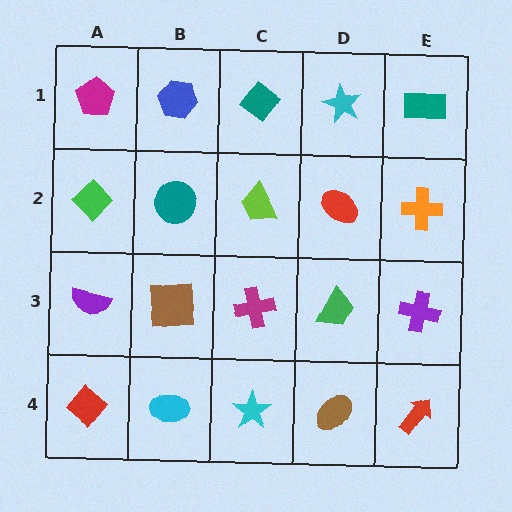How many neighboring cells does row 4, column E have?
2.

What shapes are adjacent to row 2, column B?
A blue hexagon (row 1, column B), a brown square (row 3, column B), a green diamond (row 2, column A), a lime trapezoid (row 2, column C).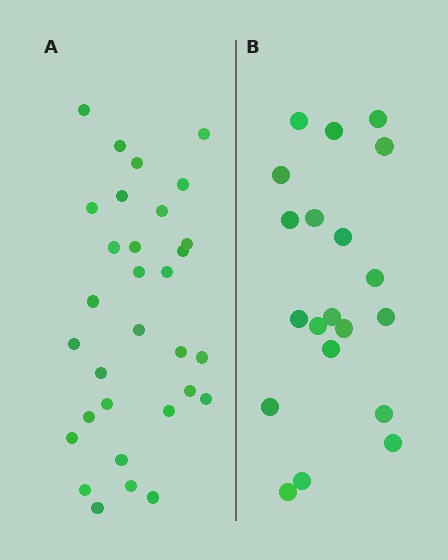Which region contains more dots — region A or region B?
Region A (the left region) has more dots.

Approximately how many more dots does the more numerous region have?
Region A has roughly 12 or so more dots than region B.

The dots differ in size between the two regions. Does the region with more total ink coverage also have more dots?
No. Region B has more total ink coverage because its dots are larger, but region A actually contains more individual dots. Total area can be misleading — the number of items is what matters here.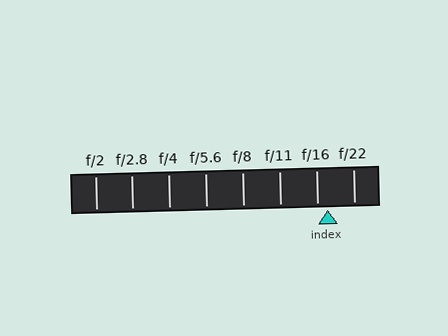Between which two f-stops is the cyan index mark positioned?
The index mark is between f/16 and f/22.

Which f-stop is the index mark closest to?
The index mark is closest to f/16.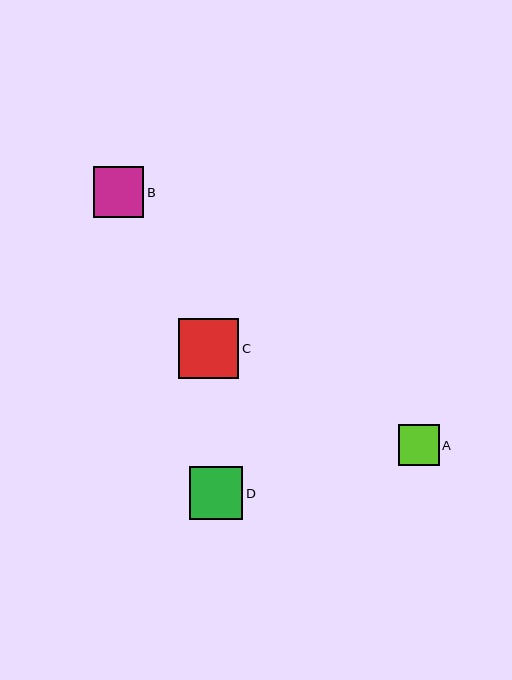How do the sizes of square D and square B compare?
Square D and square B are approximately the same size.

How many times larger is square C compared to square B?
Square C is approximately 1.2 times the size of square B.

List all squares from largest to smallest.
From largest to smallest: C, D, B, A.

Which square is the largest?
Square C is the largest with a size of approximately 60 pixels.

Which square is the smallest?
Square A is the smallest with a size of approximately 41 pixels.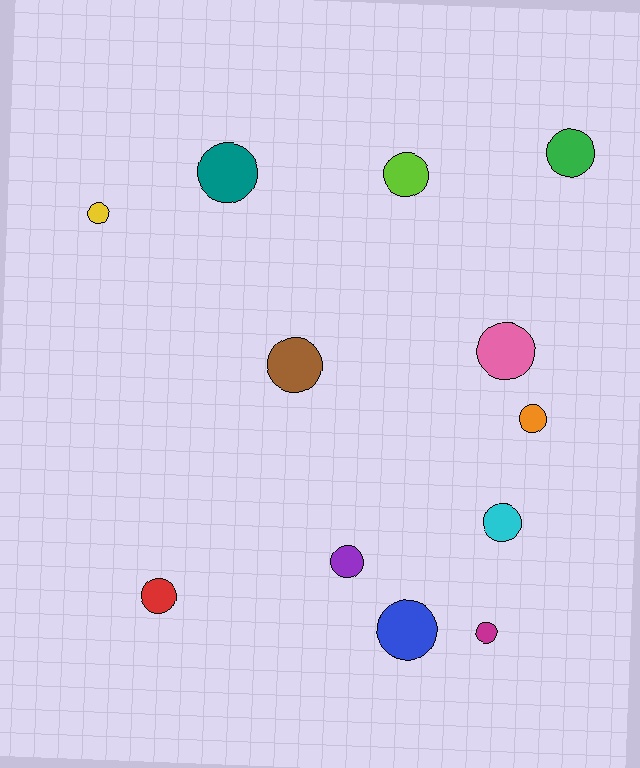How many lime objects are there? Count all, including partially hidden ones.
There is 1 lime object.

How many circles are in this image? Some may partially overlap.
There are 12 circles.